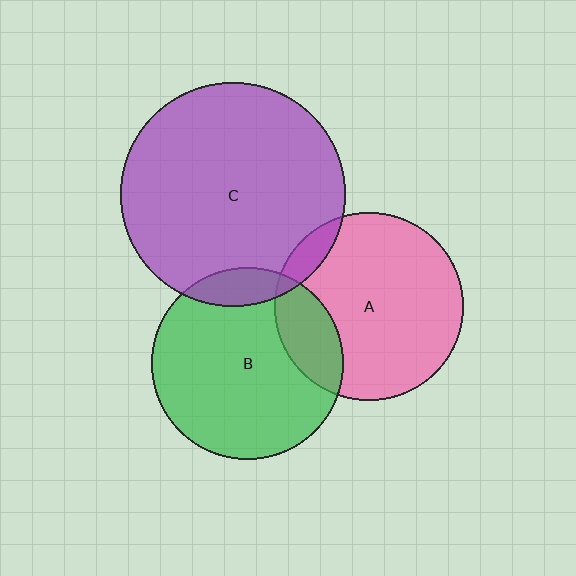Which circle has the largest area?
Circle C (purple).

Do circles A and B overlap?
Yes.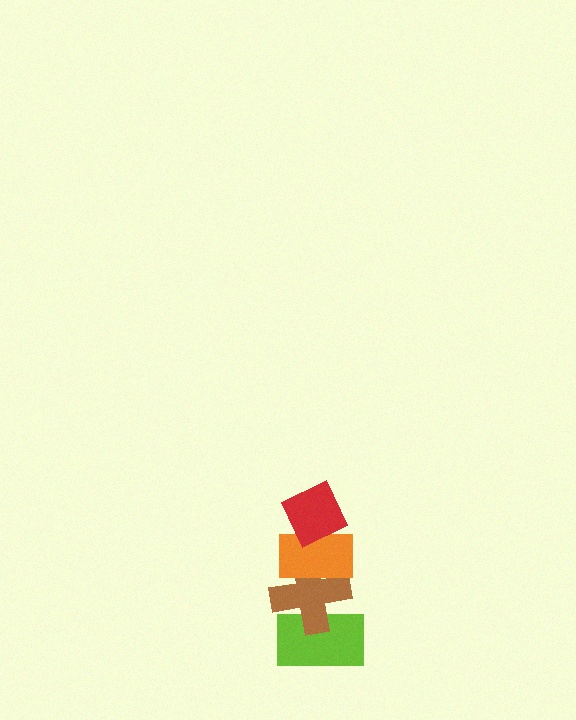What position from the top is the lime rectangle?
The lime rectangle is 4th from the top.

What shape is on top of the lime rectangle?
The brown cross is on top of the lime rectangle.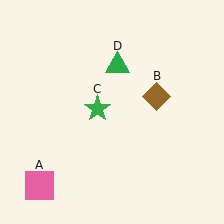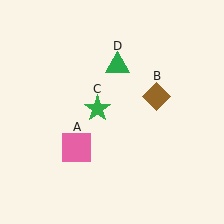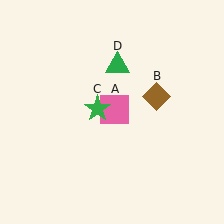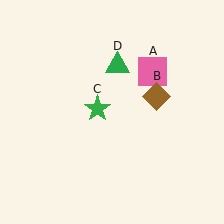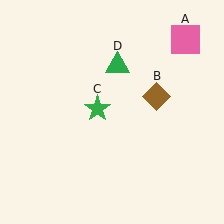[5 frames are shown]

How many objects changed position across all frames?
1 object changed position: pink square (object A).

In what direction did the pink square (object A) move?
The pink square (object A) moved up and to the right.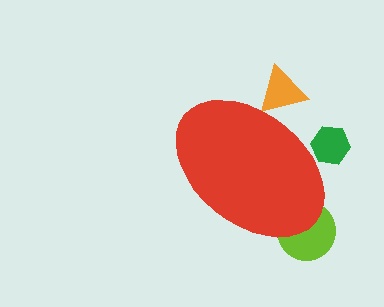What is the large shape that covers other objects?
A red ellipse.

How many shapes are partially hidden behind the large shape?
3 shapes are partially hidden.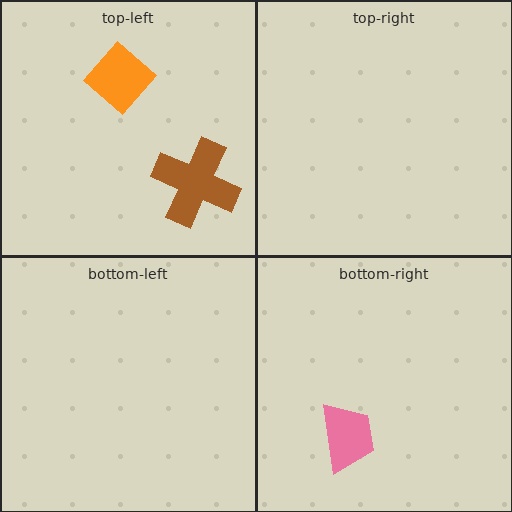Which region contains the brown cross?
The top-left region.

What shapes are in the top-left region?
The brown cross, the orange diamond.